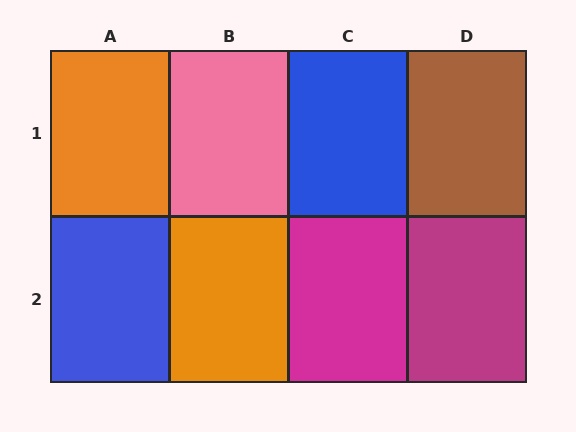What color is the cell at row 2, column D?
Magenta.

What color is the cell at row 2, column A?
Blue.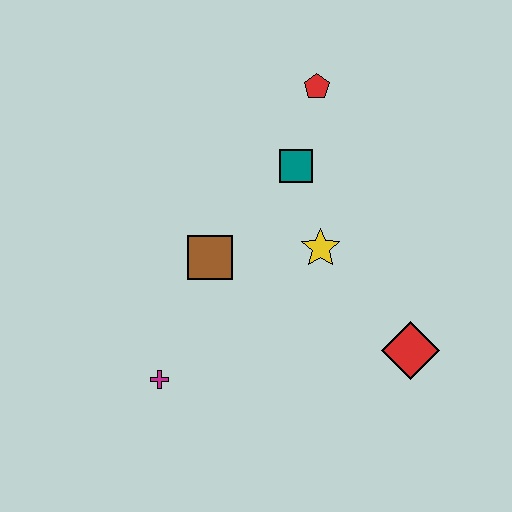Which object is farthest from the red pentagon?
The magenta cross is farthest from the red pentagon.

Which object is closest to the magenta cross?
The brown square is closest to the magenta cross.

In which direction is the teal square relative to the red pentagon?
The teal square is below the red pentagon.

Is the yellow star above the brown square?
Yes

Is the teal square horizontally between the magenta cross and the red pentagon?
Yes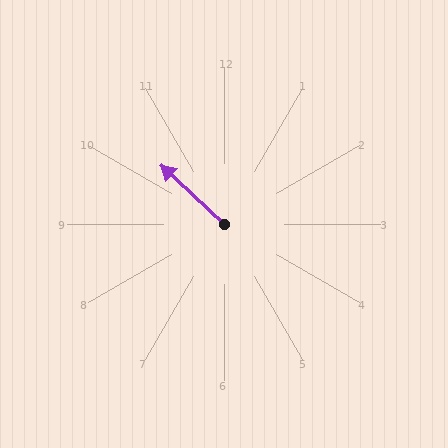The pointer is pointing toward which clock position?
Roughly 10 o'clock.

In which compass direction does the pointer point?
Northwest.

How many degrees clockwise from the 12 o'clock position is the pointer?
Approximately 313 degrees.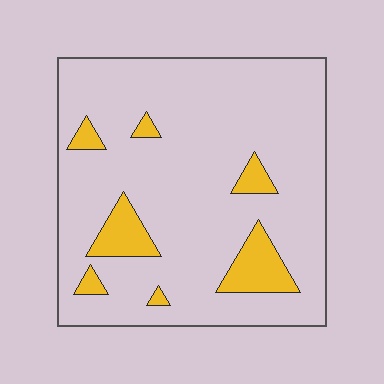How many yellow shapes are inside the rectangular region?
7.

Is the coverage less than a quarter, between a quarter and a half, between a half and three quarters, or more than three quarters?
Less than a quarter.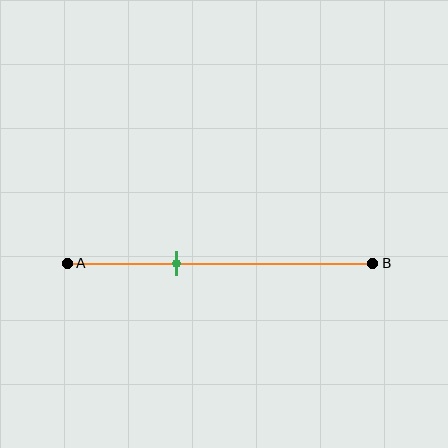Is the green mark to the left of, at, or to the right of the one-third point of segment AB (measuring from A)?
The green mark is approximately at the one-third point of segment AB.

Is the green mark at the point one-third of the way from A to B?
Yes, the mark is approximately at the one-third point.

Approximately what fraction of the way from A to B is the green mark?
The green mark is approximately 35% of the way from A to B.